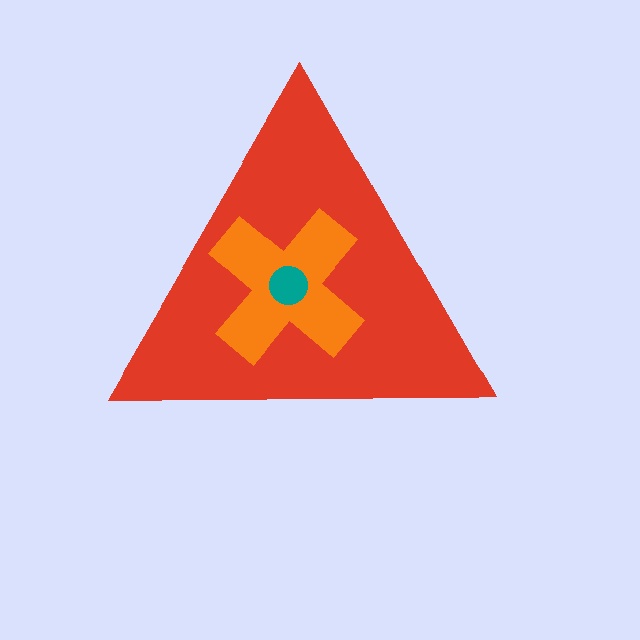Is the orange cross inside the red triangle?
Yes.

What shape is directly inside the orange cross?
The teal circle.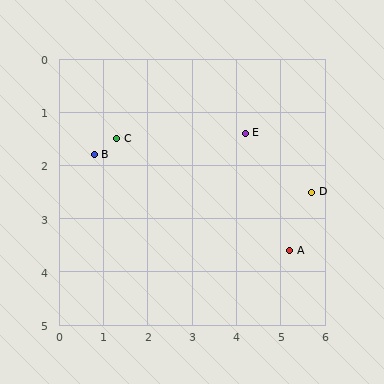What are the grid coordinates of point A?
Point A is at approximately (5.2, 3.6).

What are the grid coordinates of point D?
Point D is at approximately (5.7, 2.5).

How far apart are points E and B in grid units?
Points E and B are about 3.4 grid units apart.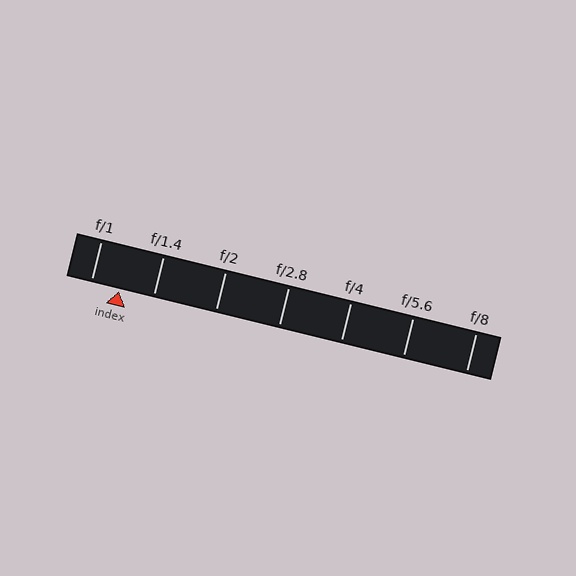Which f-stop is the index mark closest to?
The index mark is closest to f/1.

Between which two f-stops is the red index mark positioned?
The index mark is between f/1 and f/1.4.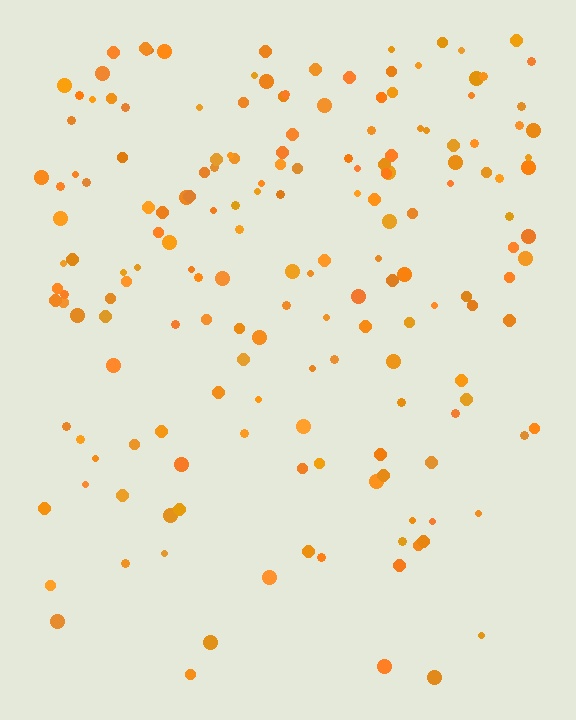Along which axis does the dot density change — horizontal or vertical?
Vertical.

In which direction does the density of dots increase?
From bottom to top, with the top side densest.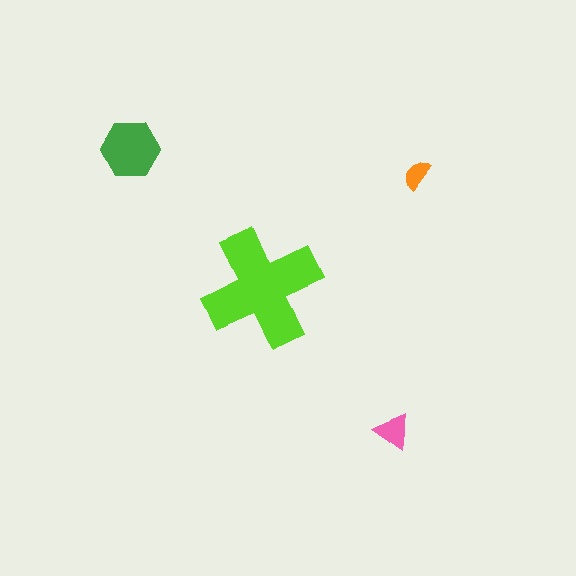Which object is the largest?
The lime cross.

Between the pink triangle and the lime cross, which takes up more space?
The lime cross.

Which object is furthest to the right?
The orange semicircle is rightmost.